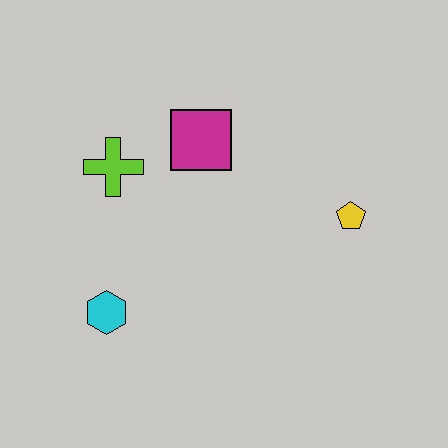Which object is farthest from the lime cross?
The yellow pentagon is farthest from the lime cross.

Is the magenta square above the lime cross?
Yes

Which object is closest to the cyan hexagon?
The lime cross is closest to the cyan hexagon.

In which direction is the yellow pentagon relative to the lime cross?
The yellow pentagon is to the right of the lime cross.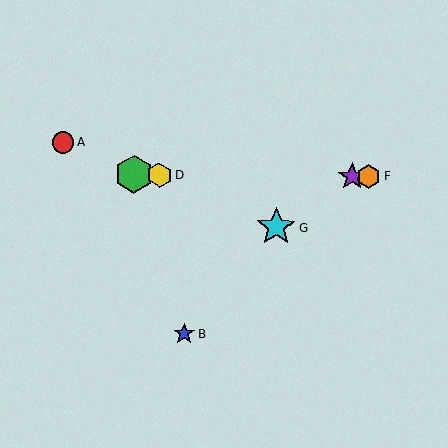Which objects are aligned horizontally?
Objects C, D, E, F are aligned horizontally.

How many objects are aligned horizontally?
4 objects (C, D, E, F) are aligned horizontally.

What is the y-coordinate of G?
Object G is at y≈227.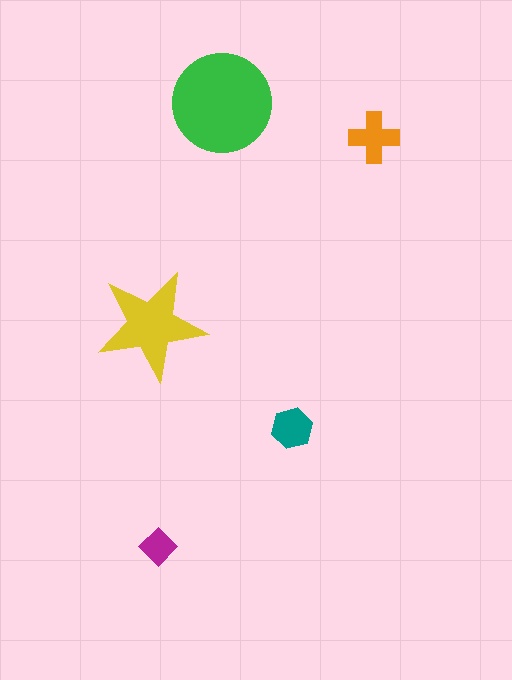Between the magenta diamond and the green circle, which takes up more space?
The green circle.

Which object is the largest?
The green circle.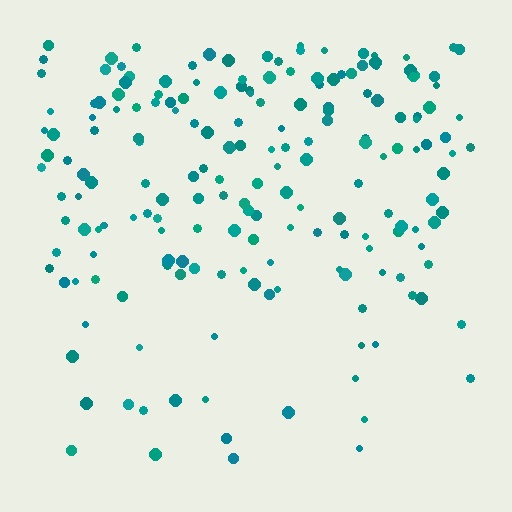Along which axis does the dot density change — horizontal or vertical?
Vertical.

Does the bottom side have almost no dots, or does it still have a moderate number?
Still a moderate number, just noticeably fewer than the top.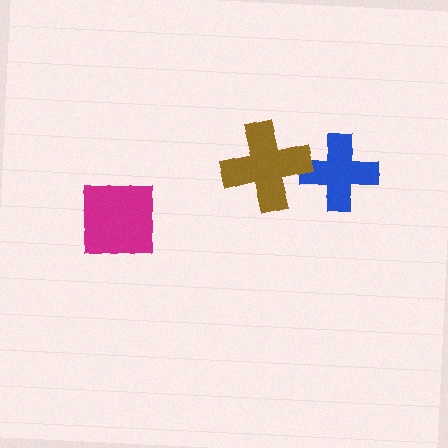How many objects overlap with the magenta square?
0 objects overlap with the magenta square.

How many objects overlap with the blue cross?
1 object overlaps with the blue cross.